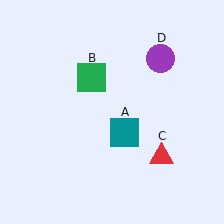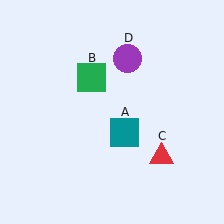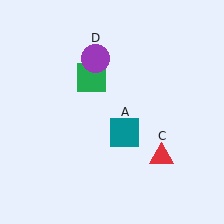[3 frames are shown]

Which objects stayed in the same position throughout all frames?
Teal square (object A) and green square (object B) and red triangle (object C) remained stationary.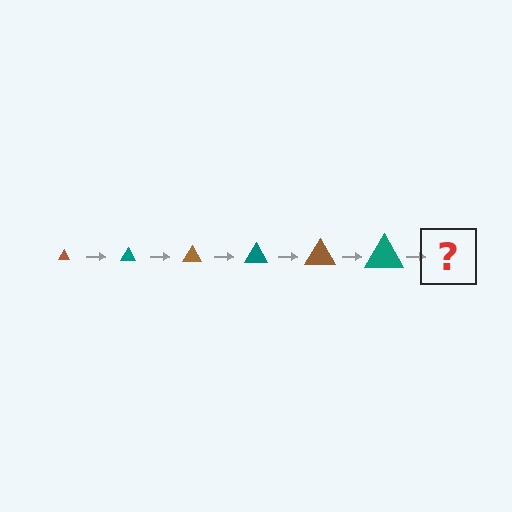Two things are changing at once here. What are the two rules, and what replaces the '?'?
The two rules are that the triangle grows larger each step and the color cycles through brown and teal. The '?' should be a brown triangle, larger than the previous one.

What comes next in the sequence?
The next element should be a brown triangle, larger than the previous one.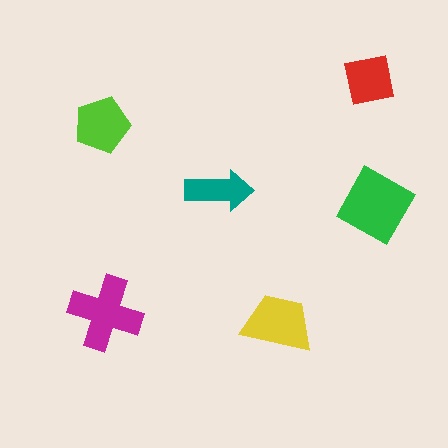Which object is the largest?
The green diamond.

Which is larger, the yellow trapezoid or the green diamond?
The green diamond.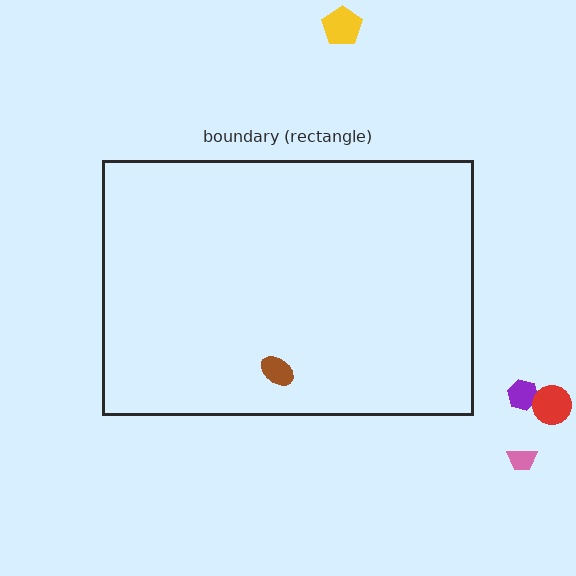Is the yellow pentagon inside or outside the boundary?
Outside.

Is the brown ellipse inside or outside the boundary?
Inside.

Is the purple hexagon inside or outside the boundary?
Outside.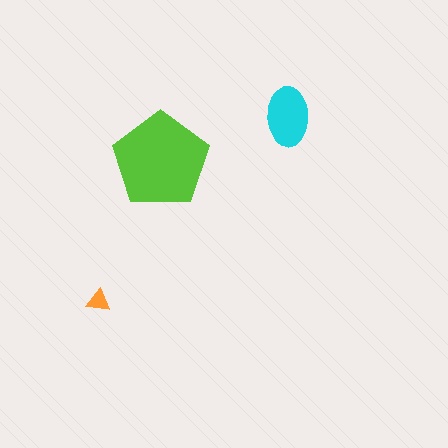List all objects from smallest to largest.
The orange triangle, the cyan ellipse, the lime pentagon.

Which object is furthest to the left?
The orange triangle is leftmost.